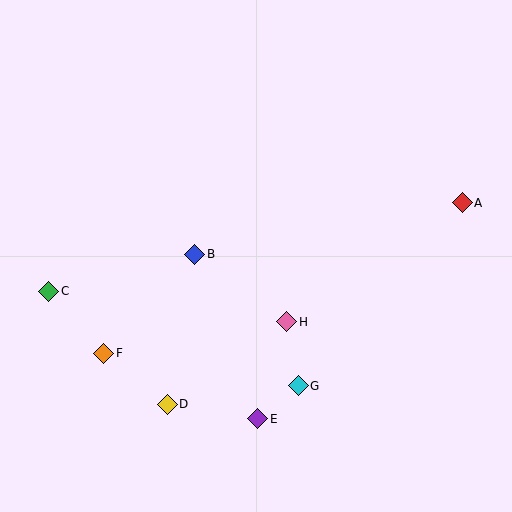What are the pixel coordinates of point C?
Point C is at (49, 291).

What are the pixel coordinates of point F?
Point F is at (104, 353).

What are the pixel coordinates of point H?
Point H is at (287, 322).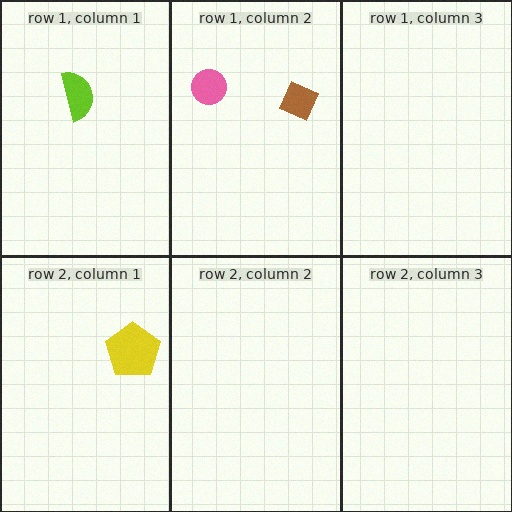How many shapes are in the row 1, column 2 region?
2.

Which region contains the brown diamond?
The row 1, column 2 region.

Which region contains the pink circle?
The row 1, column 2 region.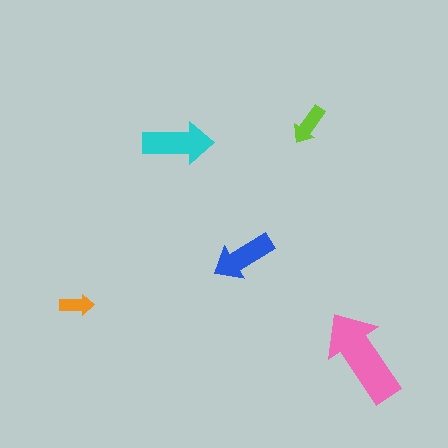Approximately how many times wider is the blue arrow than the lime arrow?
About 1.5 times wider.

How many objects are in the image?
There are 5 objects in the image.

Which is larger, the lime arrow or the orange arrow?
The lime one.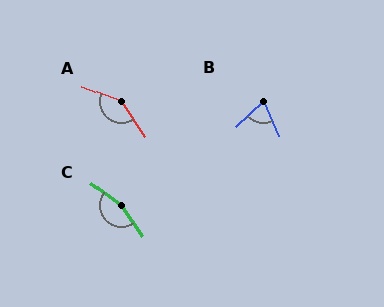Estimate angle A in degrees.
Approximately 145 degrees.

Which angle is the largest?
C, at approximately 162 degrees.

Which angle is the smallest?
B, at approximately 71 degrees.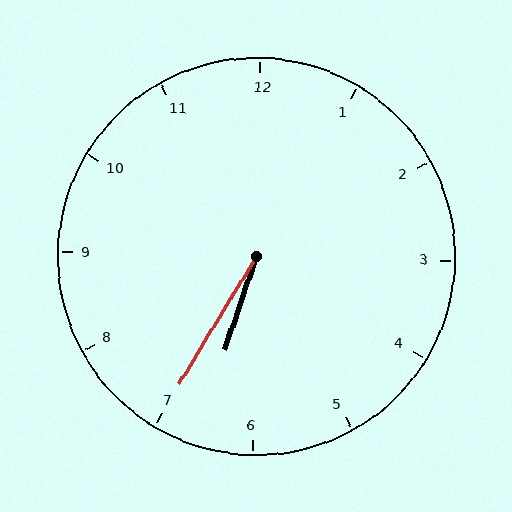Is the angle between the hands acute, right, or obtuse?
It is acute.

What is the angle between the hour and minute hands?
Approximately 12 degrees.